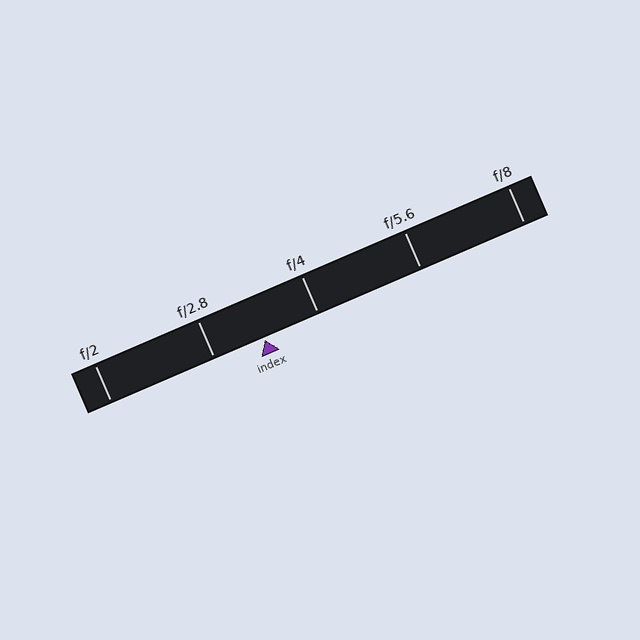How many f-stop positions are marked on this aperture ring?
There are 5 f-stop positions marked.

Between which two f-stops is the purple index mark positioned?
The index mark is between f/2.8 and f/4.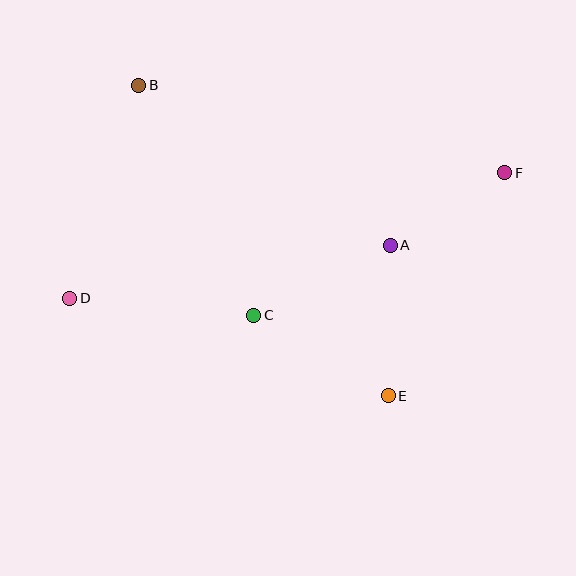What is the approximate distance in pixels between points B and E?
The distance between B and E is approximately 399 pixels.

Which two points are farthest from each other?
Points D and F are farthest from each other.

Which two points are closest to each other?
Points A and F are closest to each other.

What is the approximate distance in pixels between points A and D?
The distance between A and D is approximately 325 pixels.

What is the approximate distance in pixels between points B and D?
The distance between B and D is approximately 224 pixels.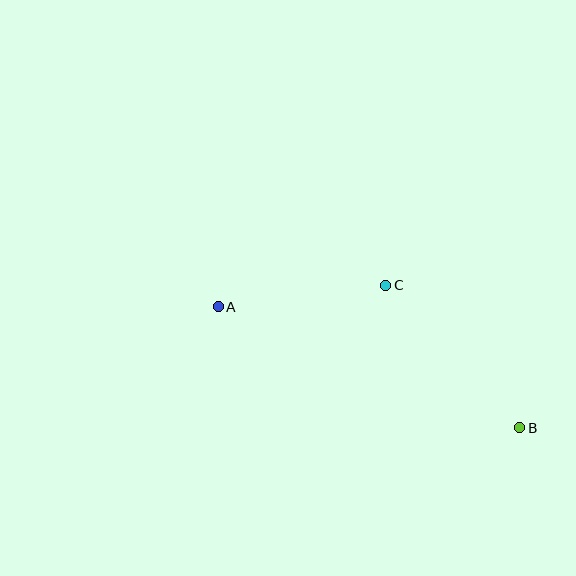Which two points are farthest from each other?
Points A and B are farthest from each other.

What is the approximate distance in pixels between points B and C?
The distance between B and C is approximately 195 pixels.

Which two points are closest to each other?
Points A and C are closest to each other.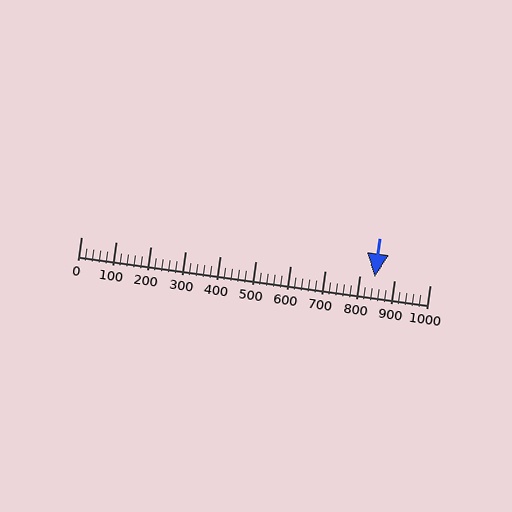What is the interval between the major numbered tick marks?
The major tick marks are spaced 100 units apart.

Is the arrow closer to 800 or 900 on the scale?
The arrow is closer to 800.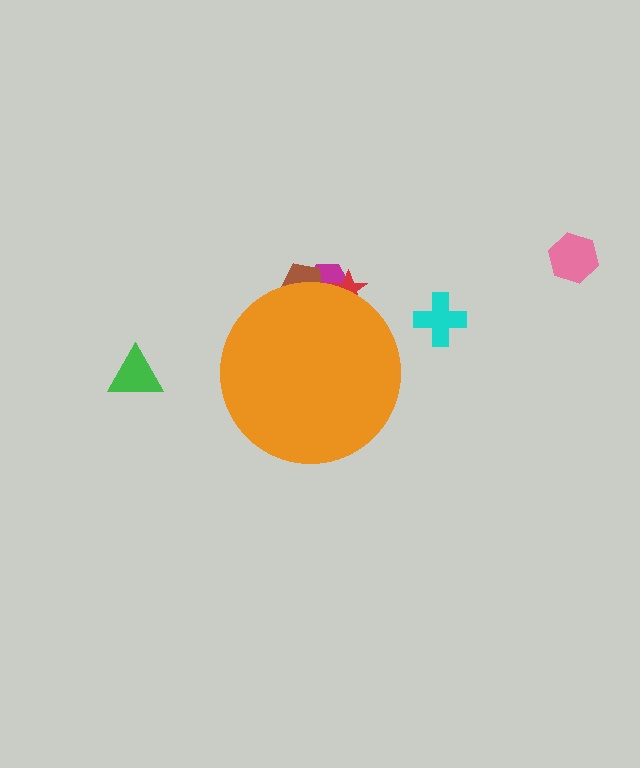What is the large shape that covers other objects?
An orange circle.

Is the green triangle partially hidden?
No, the green triangle is fully visible.